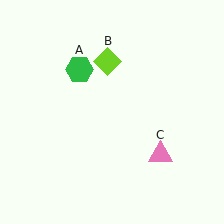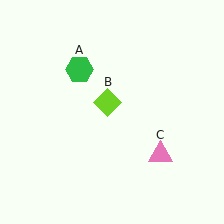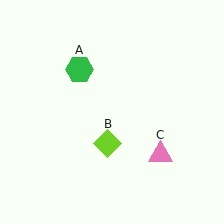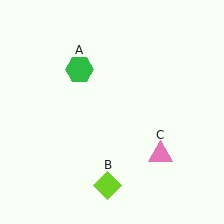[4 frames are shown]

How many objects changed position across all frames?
1 object changed position: lime diamond (object B).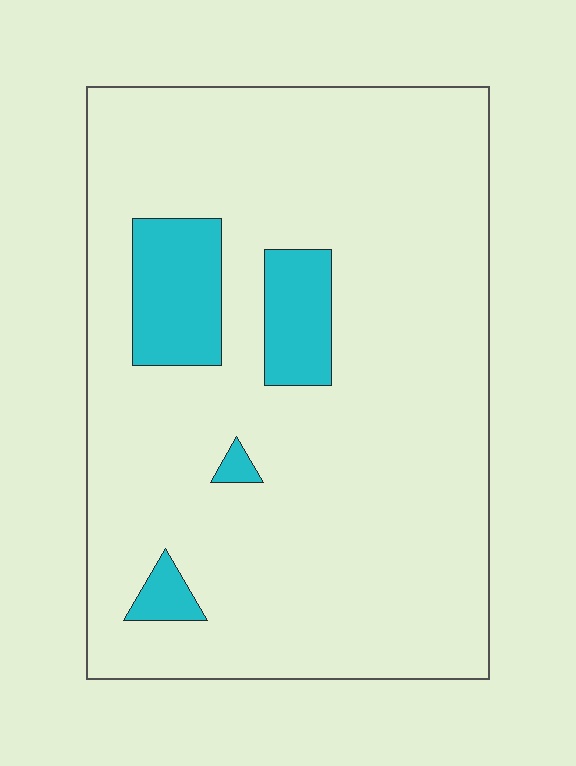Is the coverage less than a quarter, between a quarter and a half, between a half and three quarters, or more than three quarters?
Less than a quarter.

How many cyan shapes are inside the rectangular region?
4.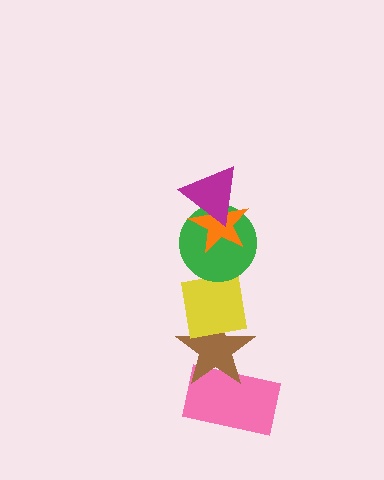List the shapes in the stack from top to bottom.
From top to bottom: the magenta triangle, the orange star, the green circle, the yellow square, the brown star, the pink rectangle.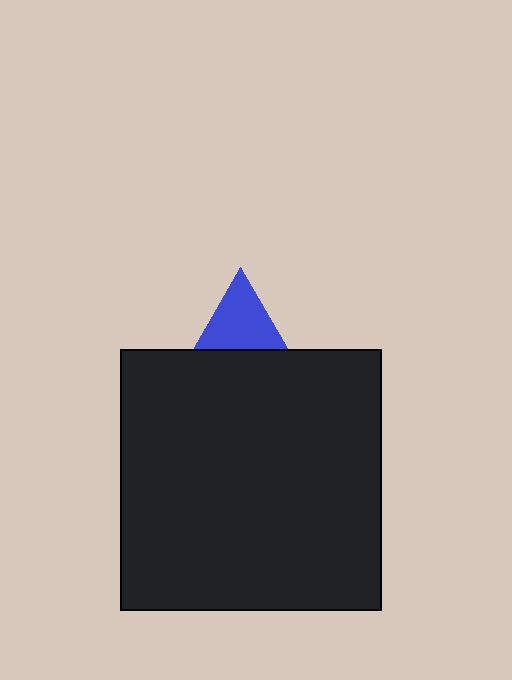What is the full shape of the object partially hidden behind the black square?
The partially hidden object is a blue triangle.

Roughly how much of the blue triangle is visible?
About half of it is visible (roughly 49%).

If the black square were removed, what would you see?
You would see the complete blue triangle.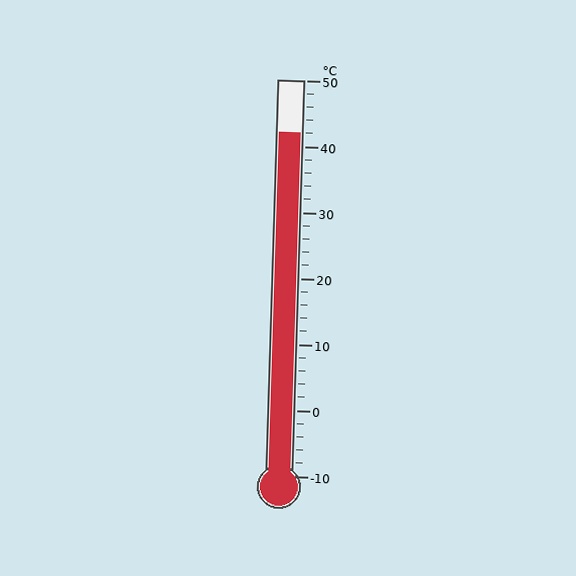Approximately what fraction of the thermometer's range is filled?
The thermometer is filled to approximately 85% of its range.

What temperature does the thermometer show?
The thermometer shows approximately 42°C.